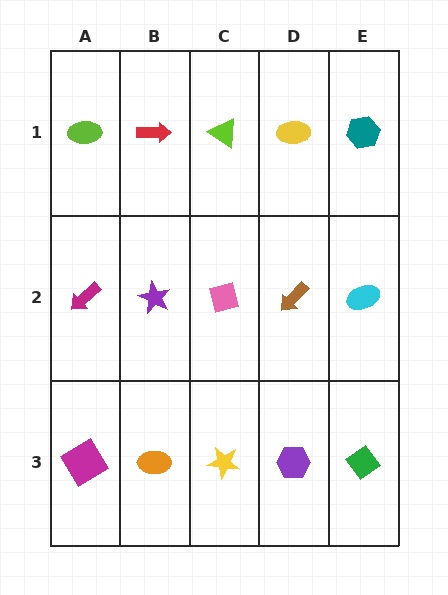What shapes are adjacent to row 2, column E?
A teal hexagon (row 1, column E), a green diamond (row 3, column E), a brown arrow (row 2, column D).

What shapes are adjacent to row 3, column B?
A purple star (row 2, column B), a magenta diamond (row 3, column A), a yellow star (row 3, column C).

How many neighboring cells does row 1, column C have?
3.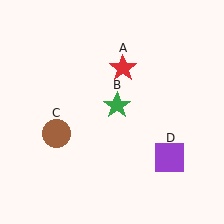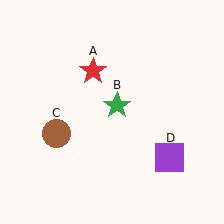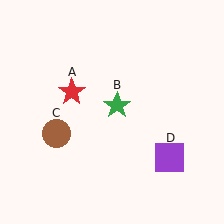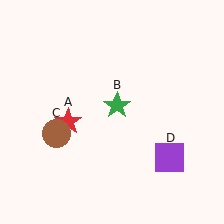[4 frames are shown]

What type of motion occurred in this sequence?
The red star (object A) rotated counterclockwise around the center of the scene.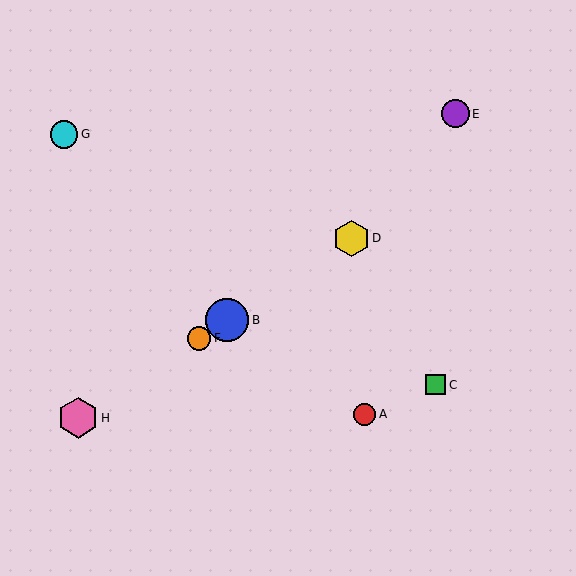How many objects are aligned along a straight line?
4 objects (B, D, F, H) are aligned along a straight line.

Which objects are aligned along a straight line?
Objects B, D, F, H are aligned along a straight line.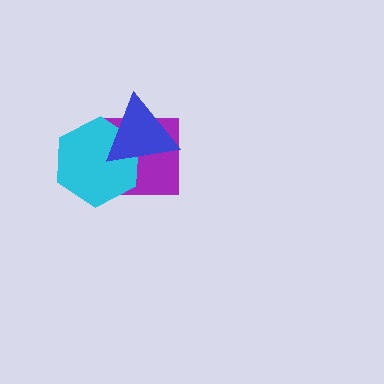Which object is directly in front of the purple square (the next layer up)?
The cyan hexagon is directly in front of the purple square.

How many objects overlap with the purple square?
2 objects overlap with the purple square.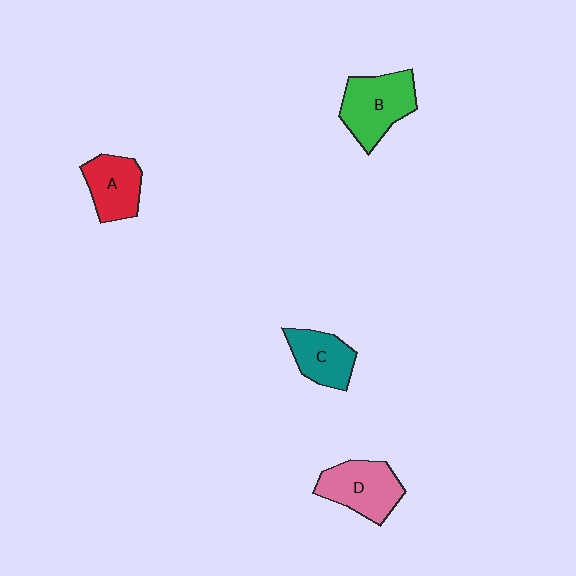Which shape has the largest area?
Shape B (green).